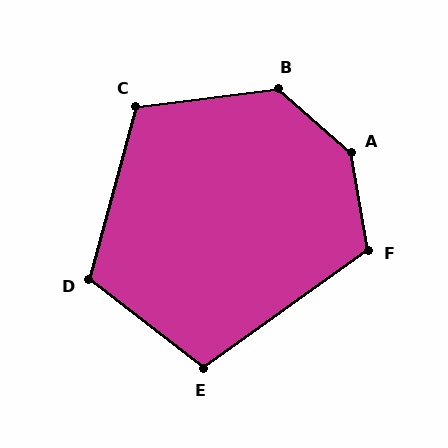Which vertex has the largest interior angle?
A, at approximately 141 degrees.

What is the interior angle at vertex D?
Approximately 112 degrees (obtuse).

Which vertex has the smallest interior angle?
E, at approximately 106 degrees.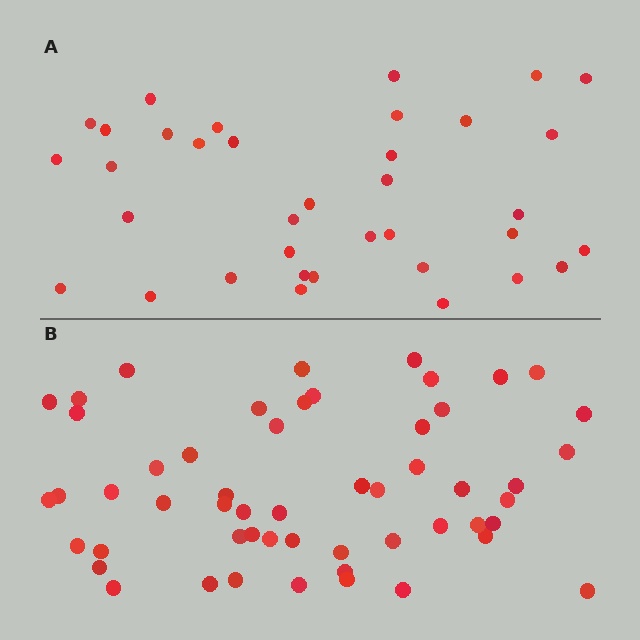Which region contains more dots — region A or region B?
Region B (the bottom region) has more dots.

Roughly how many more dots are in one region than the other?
Region B has approximately 20 more dots than region A.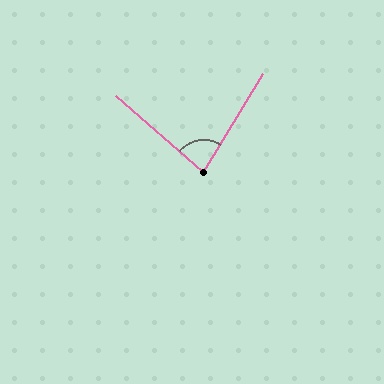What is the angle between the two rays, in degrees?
Approximately 81 degrees.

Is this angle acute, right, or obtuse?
It is acute.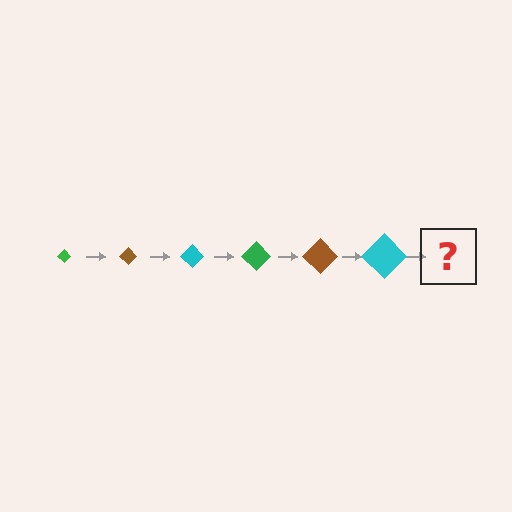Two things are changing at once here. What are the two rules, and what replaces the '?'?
The two rules are that the diamond grows larger each step and the color cycles through green, brown, and cyan. The '?' should be a green diamond, larger than the previous one.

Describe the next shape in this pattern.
It should be a green diamond, larger than the previous one.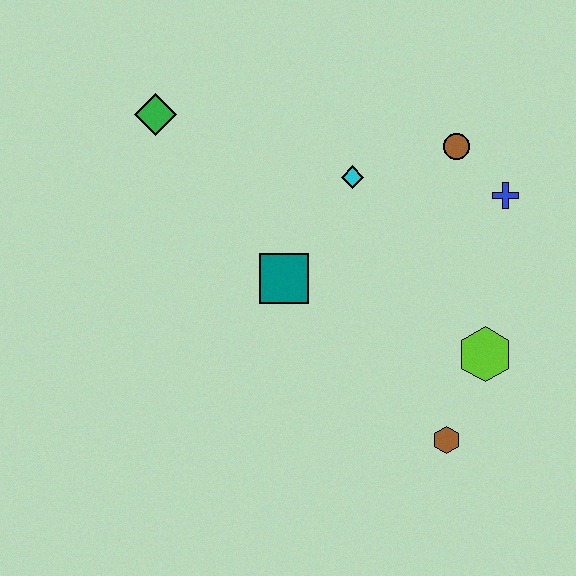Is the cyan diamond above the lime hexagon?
Yes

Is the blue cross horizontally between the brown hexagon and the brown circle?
No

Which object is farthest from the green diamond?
The brown hexagon is farthest from the green diamond.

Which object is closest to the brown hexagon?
The lime hexagon is closest to the brown hexagon.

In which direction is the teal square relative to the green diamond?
The teal square is below the green diamond.